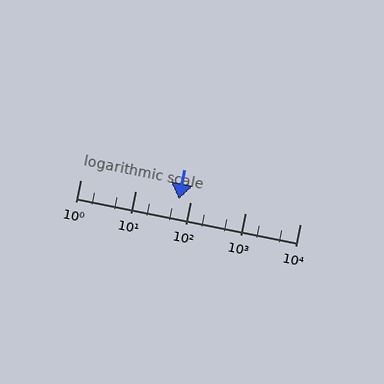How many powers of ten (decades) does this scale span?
The scale spans 4 decades, from 1 to 10000.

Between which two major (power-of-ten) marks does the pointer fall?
The pointer is between 10 and 100.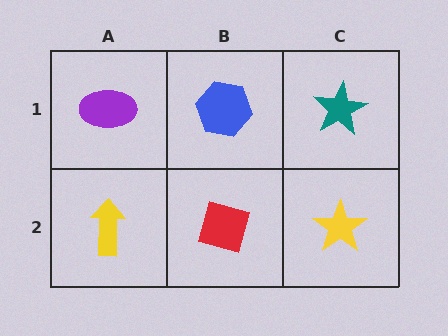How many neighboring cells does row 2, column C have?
2.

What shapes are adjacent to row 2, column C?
A teal star (row 1, column C), a red diamond (row 2, column B).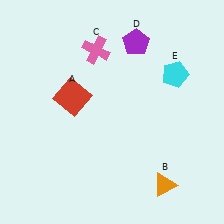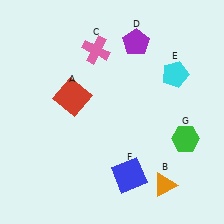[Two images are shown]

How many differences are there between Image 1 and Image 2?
There are 2 differences between the two images.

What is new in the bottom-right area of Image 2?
A green hexagon (G) was added in the bottom-right area of Image 2.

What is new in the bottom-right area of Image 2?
A blue square (F) was added in the bottom-right area of Image 2.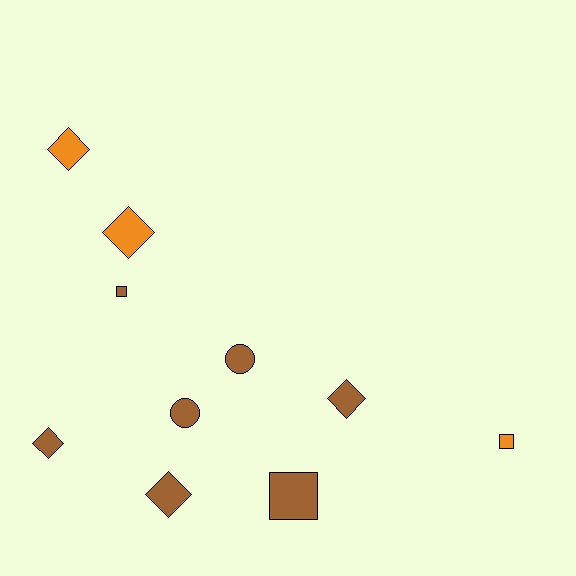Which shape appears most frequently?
Diamond, with 5 objects.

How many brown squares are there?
There are 2 brown squares.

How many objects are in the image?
There are 10 objects.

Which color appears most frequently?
Brown, with 7 objects.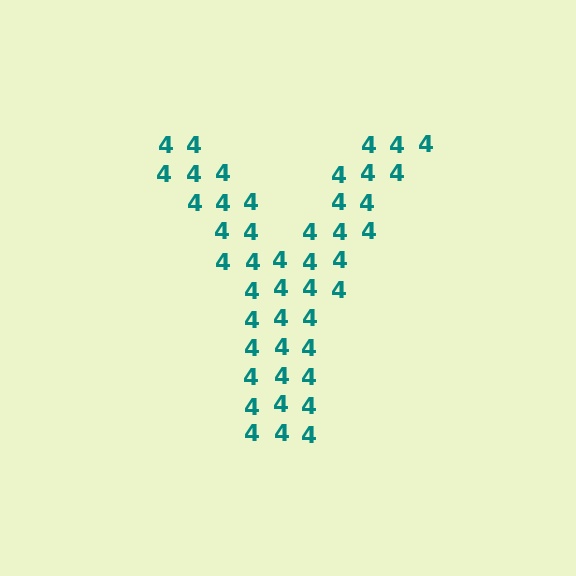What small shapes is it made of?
It is made of small digit 4's.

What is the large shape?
The large shape is the letter Y.